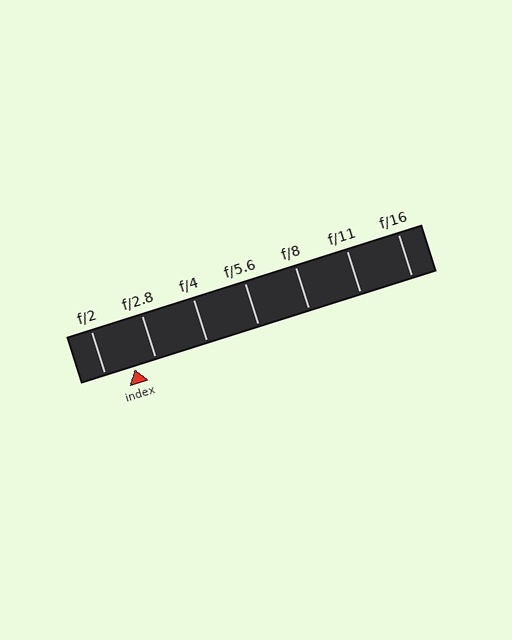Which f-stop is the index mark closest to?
The index mark is closest to f/2.8.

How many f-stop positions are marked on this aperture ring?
There are 7 f-stop positions marked.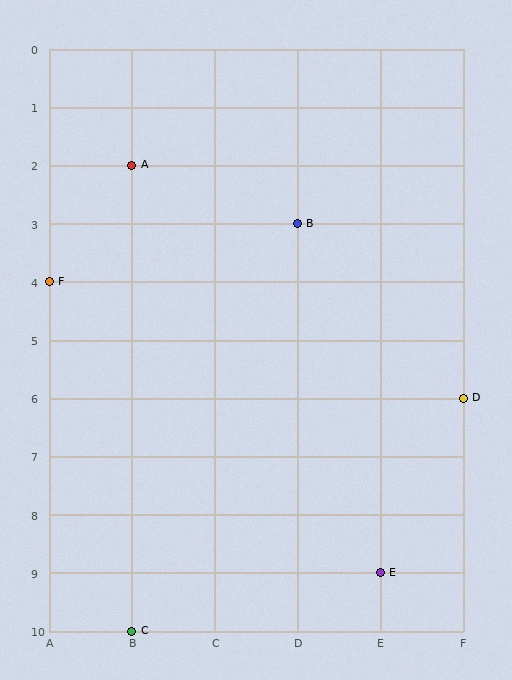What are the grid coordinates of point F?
Point F is at grid coordinates (A, 4).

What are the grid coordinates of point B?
Point B is at grid coordinates (D, 3).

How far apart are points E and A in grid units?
Points E and A are 3 columns and 7 rows apart (about 7.6 grid units diagonally).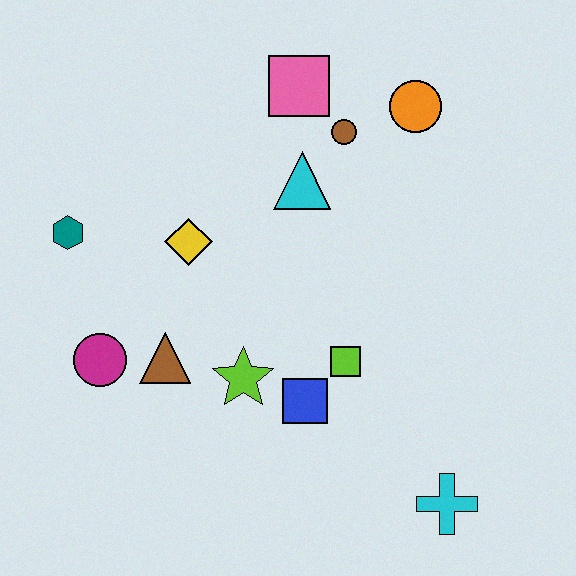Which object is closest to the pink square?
The brown circle is closest to the pink square.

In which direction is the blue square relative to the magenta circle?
The blue square is to the right of the magenta circle.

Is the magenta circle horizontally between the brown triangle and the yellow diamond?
No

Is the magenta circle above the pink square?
No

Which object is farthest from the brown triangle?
The orange circle is farthest from the brown triangle.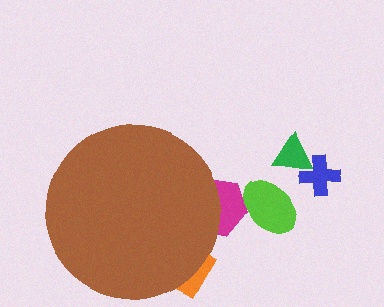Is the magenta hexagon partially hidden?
Yes, the magenta hexagon is partially hidden behind the brown circle.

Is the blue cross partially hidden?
No, the blue cross is fully visible.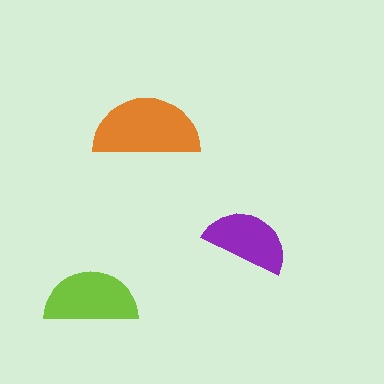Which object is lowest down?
The lime semicircle is bottommost.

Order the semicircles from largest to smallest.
the orange one, the lime one, the purple one.